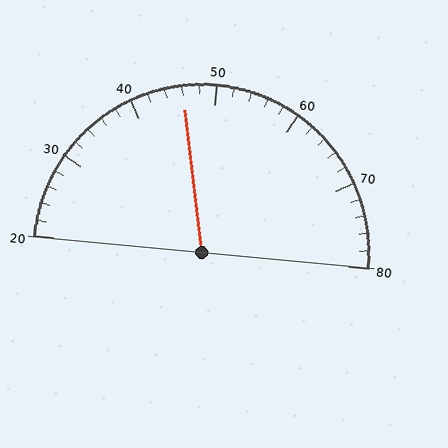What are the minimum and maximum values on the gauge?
The gauge ranges from 20 to 80.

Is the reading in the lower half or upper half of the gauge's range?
The reading is in the lower half of the range (20 to 80).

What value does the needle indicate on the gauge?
The needle indicates approximately 46.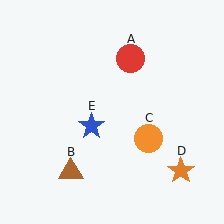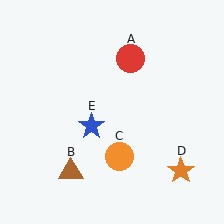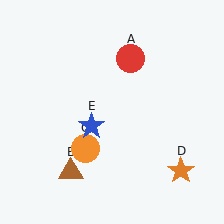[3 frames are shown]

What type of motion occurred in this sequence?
The orange circle (object C) rotated clockwise around the center of the scene.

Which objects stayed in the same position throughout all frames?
Red circle (object A) and brown triangle (object B) and orange star (object D) and blue star (object E) remained stationary.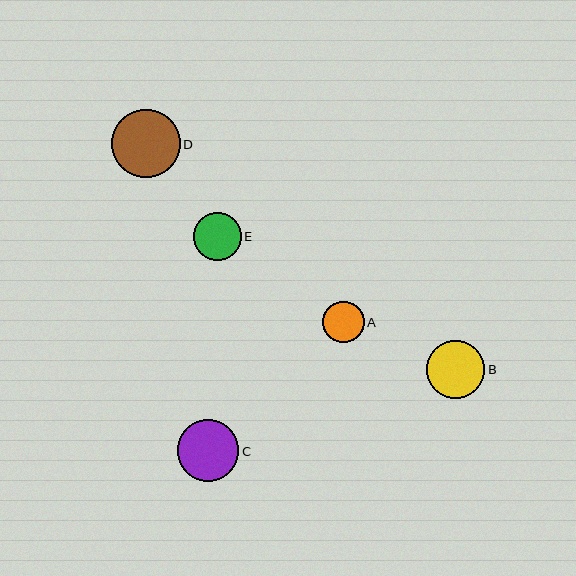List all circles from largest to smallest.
From largest to smallest: D, C, B, E, A.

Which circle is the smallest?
Circle A is the smallest with a size of approximately 42 pixels.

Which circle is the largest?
Circle D is the largest with a size of approximately 69 pixels.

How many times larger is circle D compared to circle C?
Circle D is approximately 1.1 times the size of circle C.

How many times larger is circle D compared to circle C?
Circle D is approximately 1.1 times the size of circle C.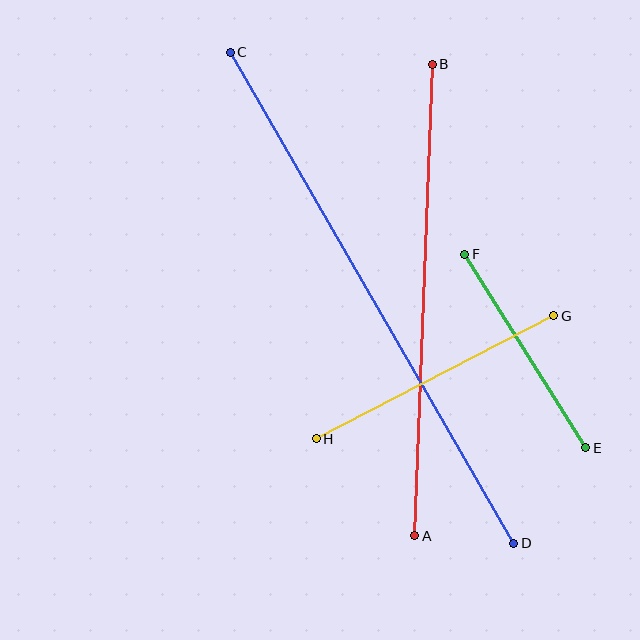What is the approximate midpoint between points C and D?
The midpoint is at approximately (372, 298) pixels.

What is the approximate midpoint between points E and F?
The midpoint is at approximately (525, 351) pixels.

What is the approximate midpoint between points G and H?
The midpoint is at approximately (435, 377) pixels.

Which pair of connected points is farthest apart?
Points C and D are farthest apart.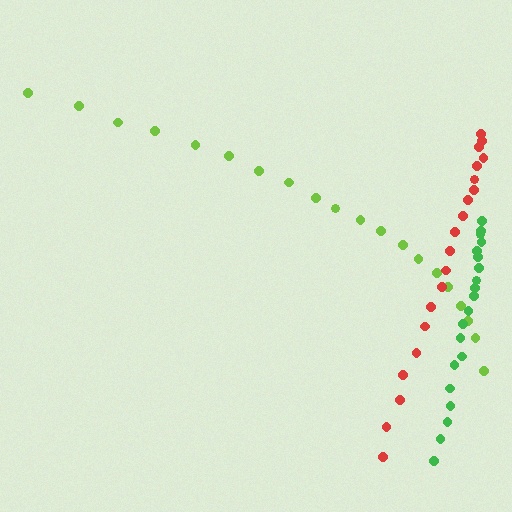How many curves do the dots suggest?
There are 3 distinct paths.